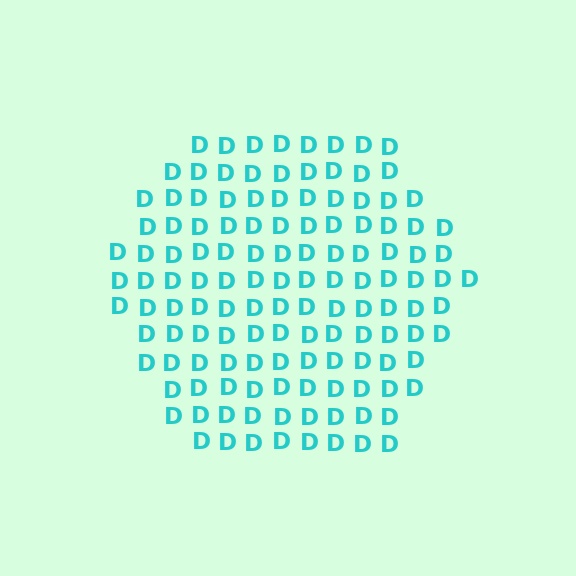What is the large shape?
The large shape is a hexagon.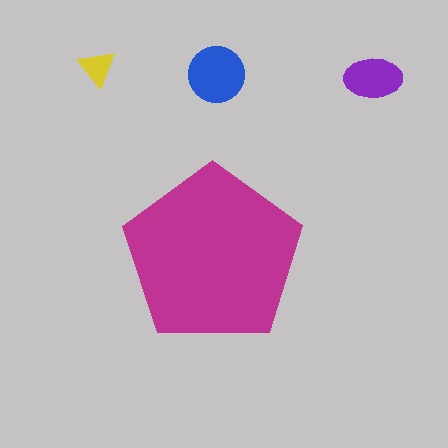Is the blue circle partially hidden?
No, the blue circle is fully visible.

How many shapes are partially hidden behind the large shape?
0 shapes are partially hidden.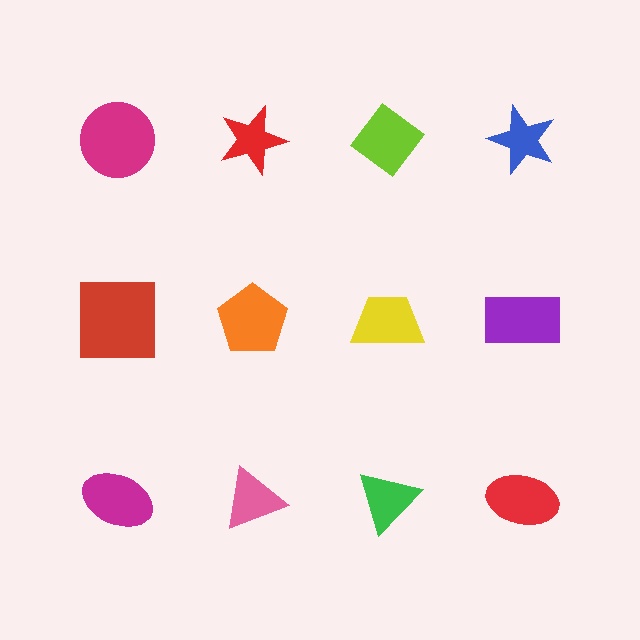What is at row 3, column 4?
A red ellipse.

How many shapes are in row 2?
4 shapes.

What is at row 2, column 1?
A red square.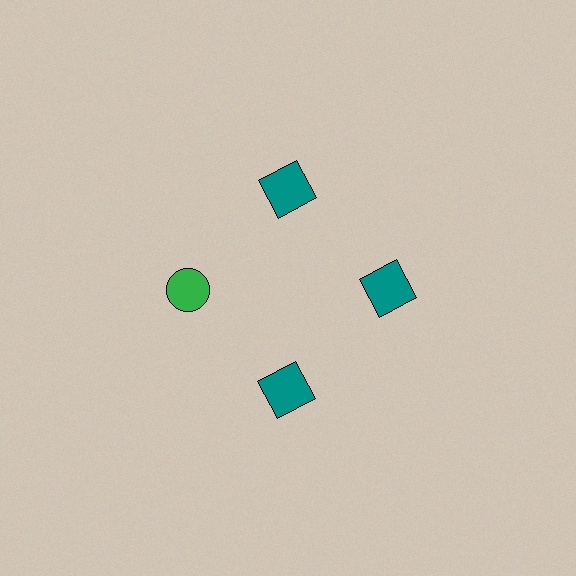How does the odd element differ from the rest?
It differs in both color (green instead of teal) and shape (circle instead of square).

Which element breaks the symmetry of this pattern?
The green circle at roughly the 9 o'clock position breaks the symmetry. All other shapes are teal squares.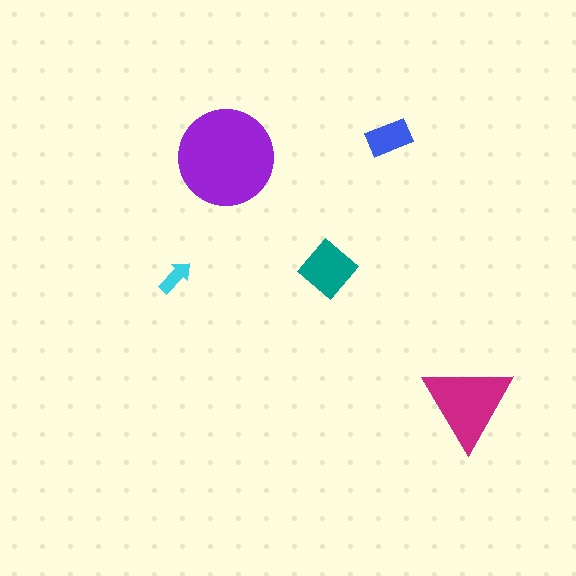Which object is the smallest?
The cyan arrow.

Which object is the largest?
The purple circle.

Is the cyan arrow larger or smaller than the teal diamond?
Smaller.